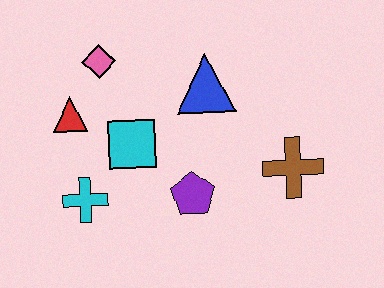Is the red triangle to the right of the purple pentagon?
No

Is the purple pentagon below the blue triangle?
Yes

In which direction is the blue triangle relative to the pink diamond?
The blue triangle is to the right of the pink diamond.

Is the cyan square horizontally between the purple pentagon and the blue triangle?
No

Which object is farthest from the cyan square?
The brown cross is farthest from the cyan square.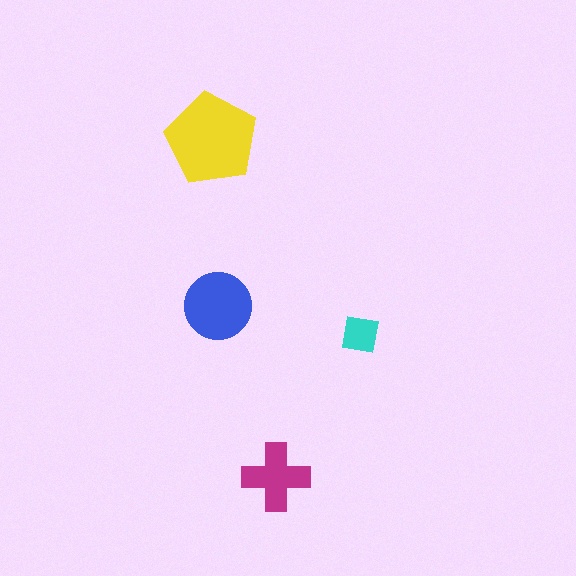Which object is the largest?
The yellow pentagon.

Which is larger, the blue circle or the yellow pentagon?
The yellow pentagon.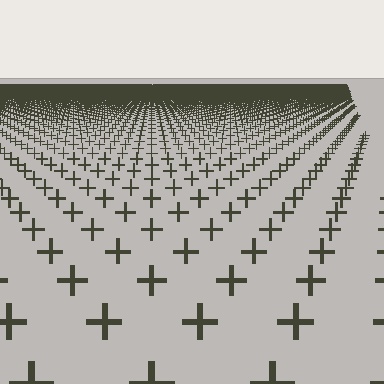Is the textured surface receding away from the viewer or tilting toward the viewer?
The surface is receding away from the viewer. Texture elements get smaller and denser toward the top.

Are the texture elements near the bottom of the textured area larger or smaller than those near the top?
Larger. Near the bottom, elements are closer to the viewer and appear at a bigger on-screen size.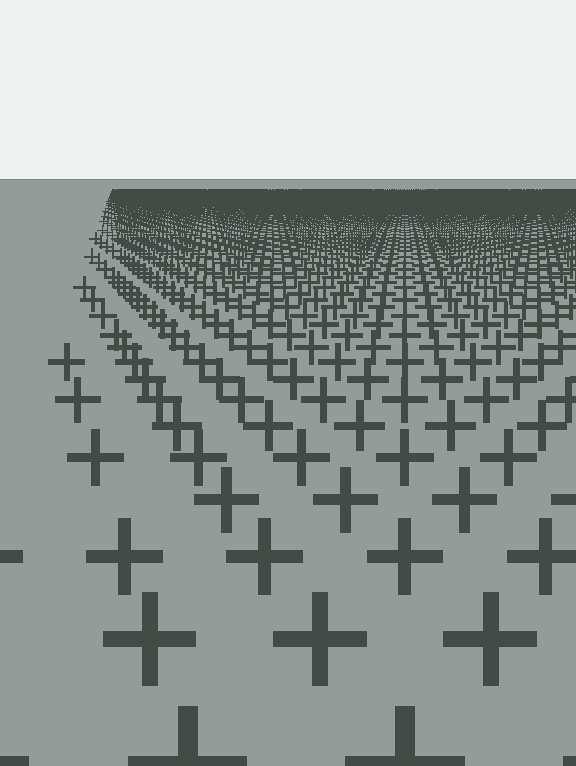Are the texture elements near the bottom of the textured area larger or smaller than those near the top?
Larger. Near the bottom, elements are closer to the viewer and appear at a bigger on-screen size.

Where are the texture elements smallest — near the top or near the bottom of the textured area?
Near the top.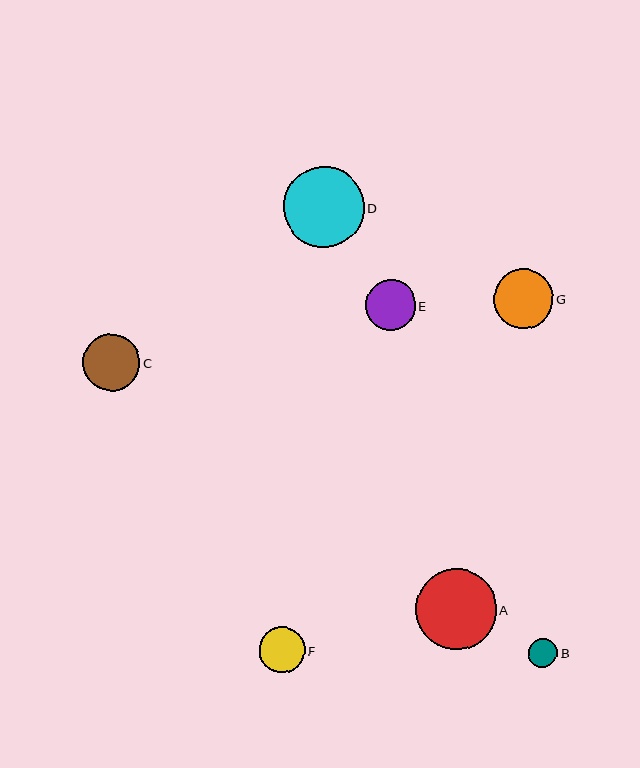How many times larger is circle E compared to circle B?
Circle E is approximately 1.7 times the size of circle B.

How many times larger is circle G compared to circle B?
Circle G is approximately 2.0 times the size of circle B.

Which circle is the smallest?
Circle B is the smallest with a size of approximately 30 pixels.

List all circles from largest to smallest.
From largest to smallest: A, D, G, C, E, F, B.